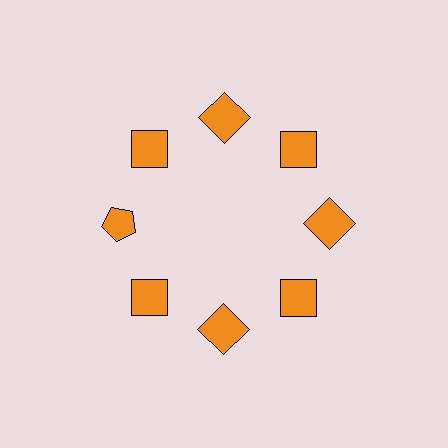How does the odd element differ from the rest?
It has a different shape: pentagon instead of square.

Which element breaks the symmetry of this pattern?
The orange pentagon at roughly the 9 o'clock position breaks the symmetry. All other shapes are orange squares.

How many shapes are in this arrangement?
There are 8 shapes arranged in a ring pattern.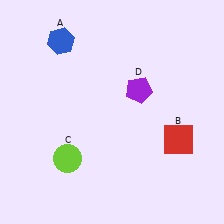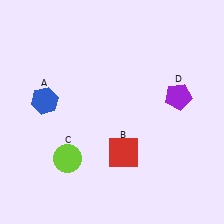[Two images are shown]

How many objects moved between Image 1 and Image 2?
3 objects moved between the two images.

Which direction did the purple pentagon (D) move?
The purple pentagon (D) moved right.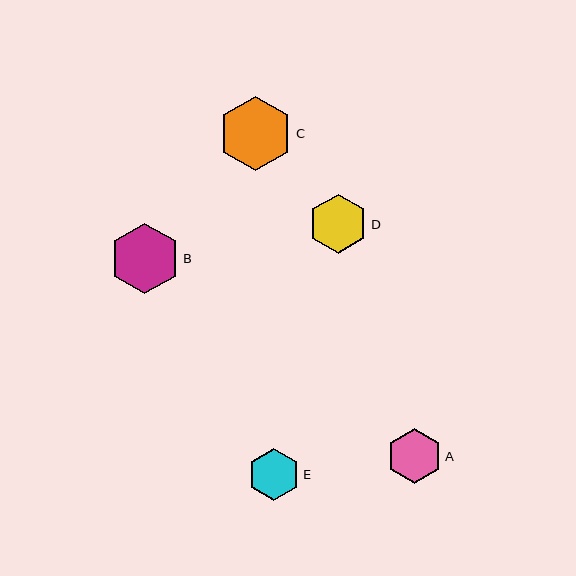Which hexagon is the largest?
Hexagon C is the largest with a size of approximately 74 pixels.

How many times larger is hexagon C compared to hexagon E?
Hexagon C is approximately 1.4 times the size of hexagon E.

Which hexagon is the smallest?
Hexagon E is the smallest with a size of approximately 52 pixels.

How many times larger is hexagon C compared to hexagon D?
Hexagon C is approximately 1.3 times the size of hexagon D.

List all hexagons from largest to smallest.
From largest to smallest: C, B, D, A, E.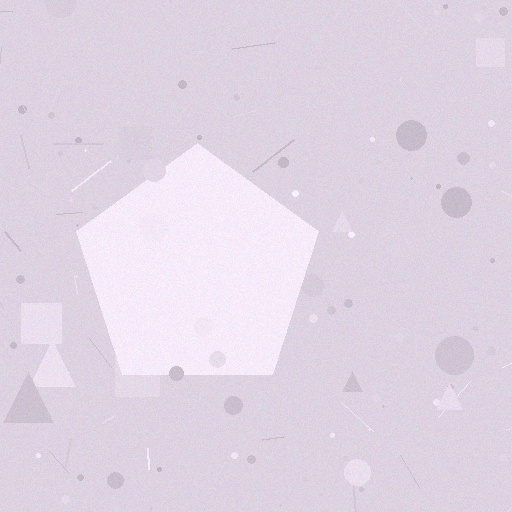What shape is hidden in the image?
A pentagon is hidden in the image.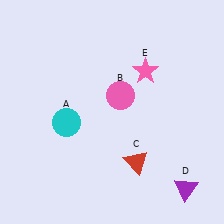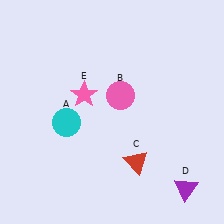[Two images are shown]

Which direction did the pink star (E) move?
The pink star (E) moved left.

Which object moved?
The pink star (E) moved left.